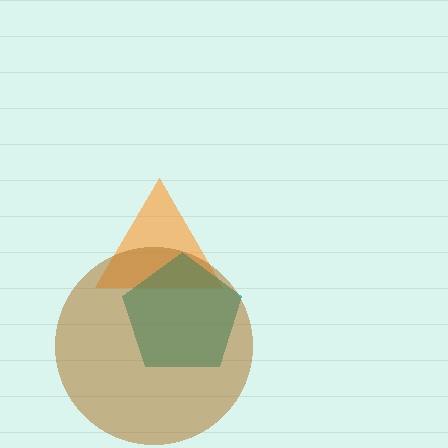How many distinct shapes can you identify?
There are 3 distinct shapes: an orange triangle, a teal pentagon, a brown circle.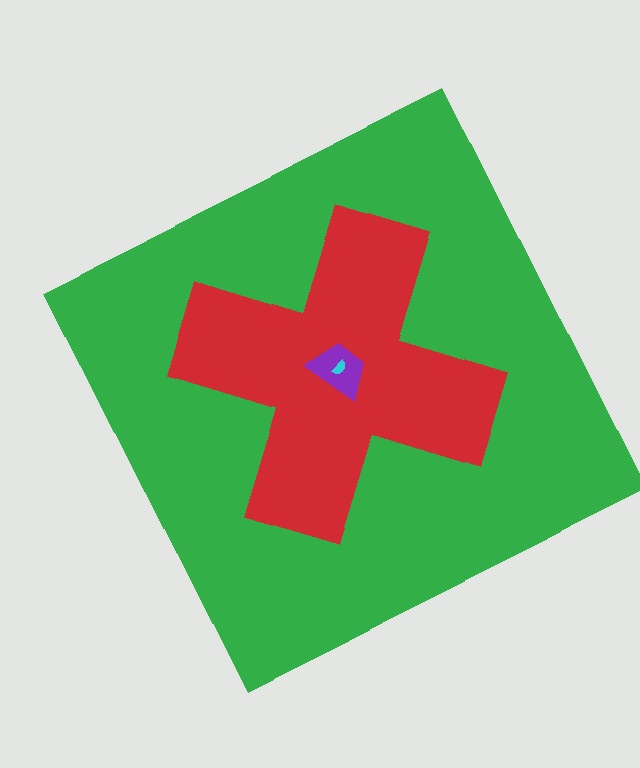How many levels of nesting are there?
4.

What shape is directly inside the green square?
The red cross.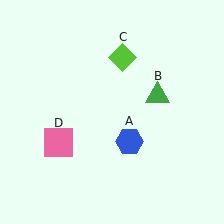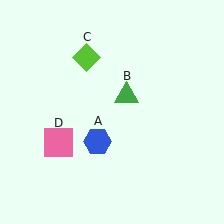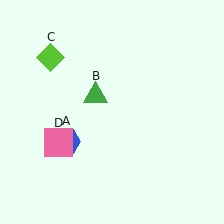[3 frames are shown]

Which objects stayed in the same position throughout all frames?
Pink square (object D) remained stationary.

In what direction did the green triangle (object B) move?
The green triangle (object B) moved left.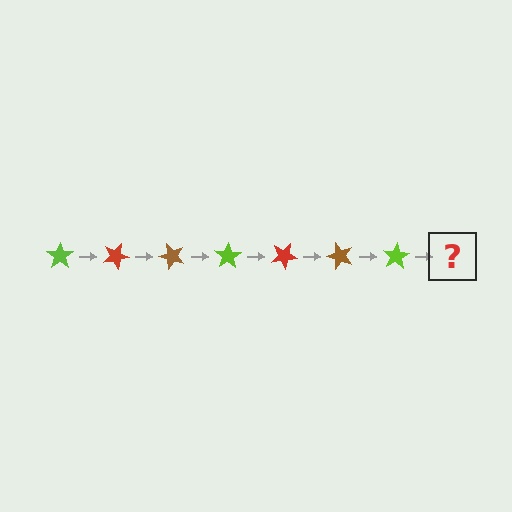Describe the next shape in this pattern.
It should be a red star, rotated 175 degrees from the start.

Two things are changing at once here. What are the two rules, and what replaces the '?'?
The two rules are that it rotates 25 degrees each step and the color cycles through lime, red, and brown. The '?' should be a red star, rotated 175 degrees from the start.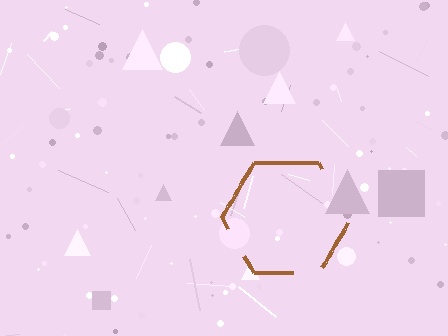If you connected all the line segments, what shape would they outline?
They would outline a hexagon.